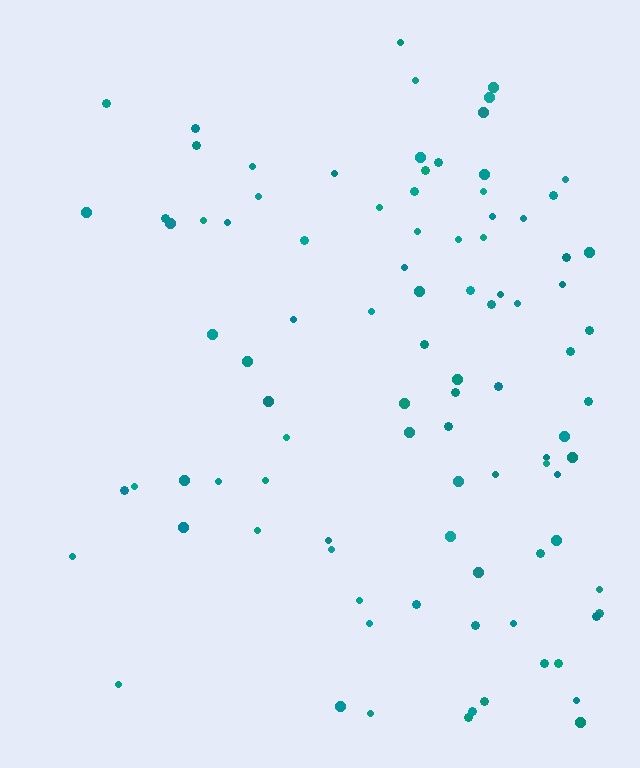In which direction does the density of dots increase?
From left to right, with the right side densest.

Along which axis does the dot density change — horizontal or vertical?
Horizontal.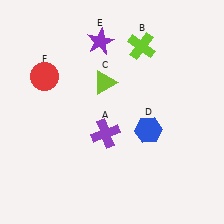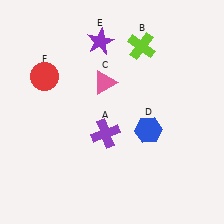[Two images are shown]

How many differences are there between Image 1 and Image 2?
There is 1 difference between the two images.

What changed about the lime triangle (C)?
In Image 1, C is lime. In Image 2, it changed to pink.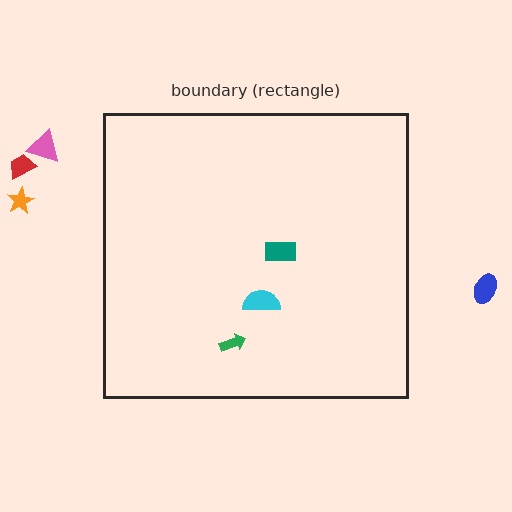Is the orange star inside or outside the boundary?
Outside.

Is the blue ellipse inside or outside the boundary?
Outside.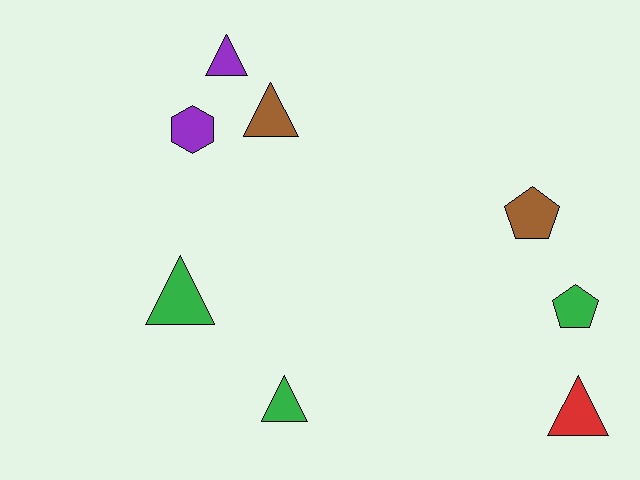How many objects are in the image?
There are 8 objects.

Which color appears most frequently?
Green, with 3 objects.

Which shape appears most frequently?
Triangle, with 5 objects.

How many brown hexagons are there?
There are no brown hexagons.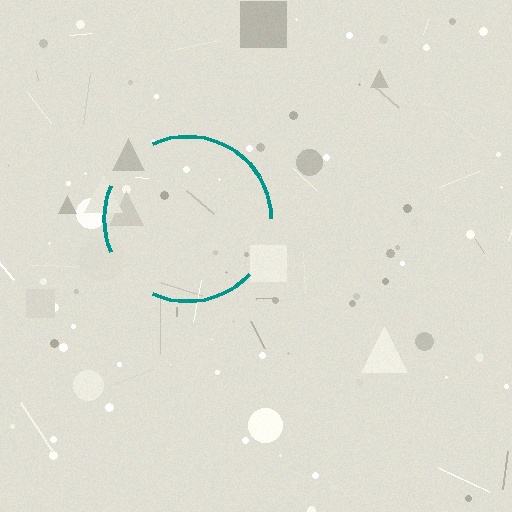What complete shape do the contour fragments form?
The contour fragments form a circle.